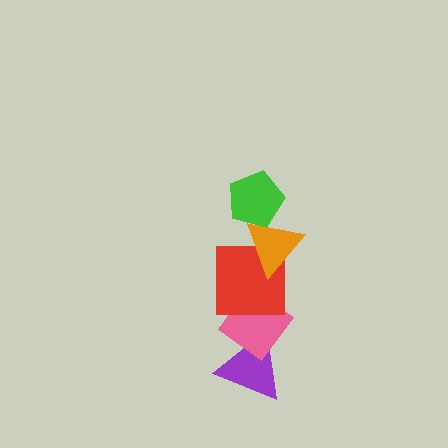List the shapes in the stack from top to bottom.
From top to bottom: the green pentagon, the orange triangle, the red square, the pink diamond, the purple triangle.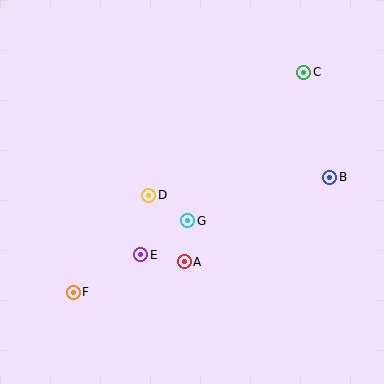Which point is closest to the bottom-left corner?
Point F is closest to the bottom-left corner.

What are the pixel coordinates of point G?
Point G is at (188, 221).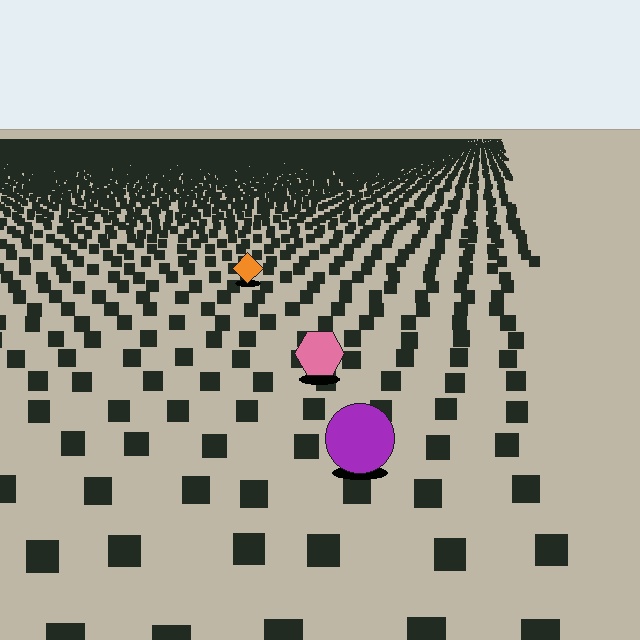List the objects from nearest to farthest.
From nearest to farthest: the purple circle, the pink hexagon, the orange diamond.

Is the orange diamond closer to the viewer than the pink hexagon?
No. The pink hexagon is closer — you can tell from the texture gradient: the ground texture is coarser near it.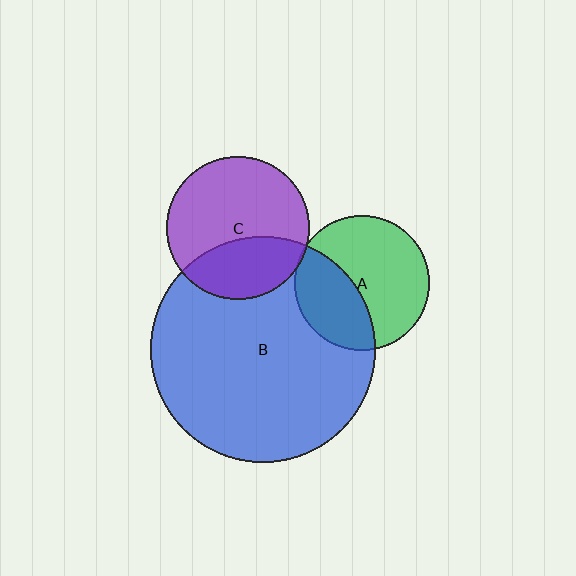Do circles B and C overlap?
Yes.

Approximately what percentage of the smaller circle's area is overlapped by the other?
Approximately 35%.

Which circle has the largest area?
Circle B (blue).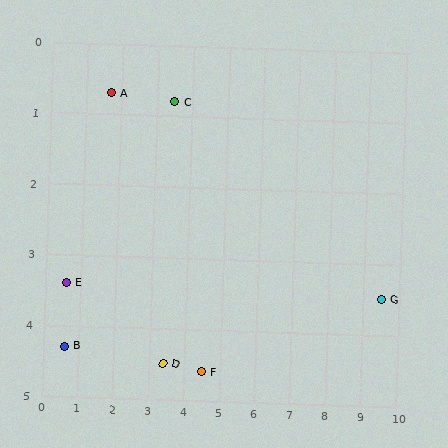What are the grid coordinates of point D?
Point D is at approximately (3.4, 4.5).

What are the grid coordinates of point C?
Point C is at approximately (3.5, 0.8).